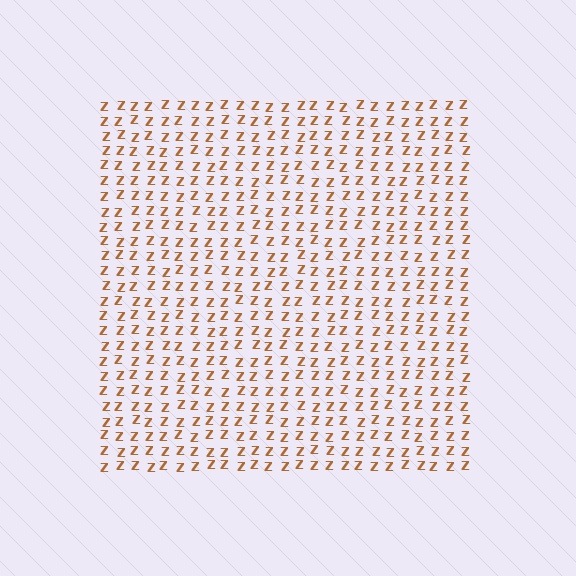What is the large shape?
The large shape is a square.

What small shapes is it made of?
It is made of small letter Z's.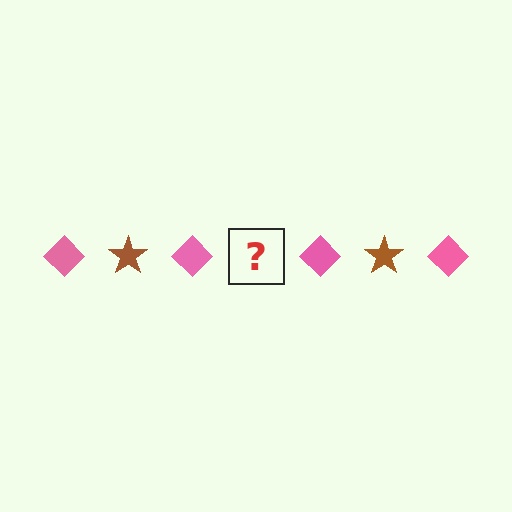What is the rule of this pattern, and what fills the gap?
The rule is that the pattern alternates between pink diamond and brown star. The gap should be filled with a brown star.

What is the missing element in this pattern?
The missing element is a brown star.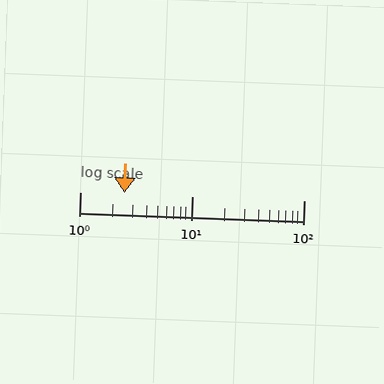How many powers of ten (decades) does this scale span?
The scale spans 2 decades, from 1 to 100.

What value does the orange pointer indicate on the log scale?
The pointer indicates approximately 2.5.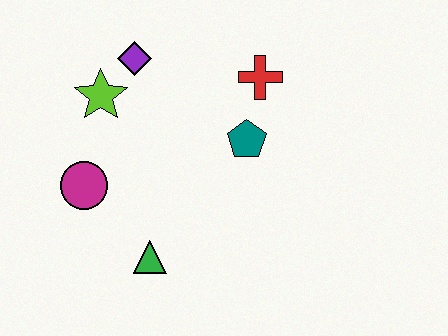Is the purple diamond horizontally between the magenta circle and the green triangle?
Yes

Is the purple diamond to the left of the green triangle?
Yes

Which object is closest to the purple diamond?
The lime star is closest to the purple diamond.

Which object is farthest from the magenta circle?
The red cross is farthest from the magenta circle.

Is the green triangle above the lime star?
No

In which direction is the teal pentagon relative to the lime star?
The teal pentagon is to the right of the lime star.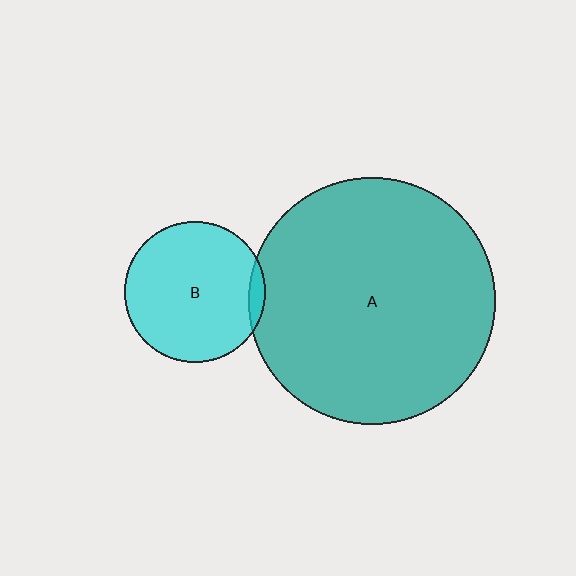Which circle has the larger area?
Circle A (teal).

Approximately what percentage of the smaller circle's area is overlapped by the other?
Approximately 5%.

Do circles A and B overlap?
Yes.